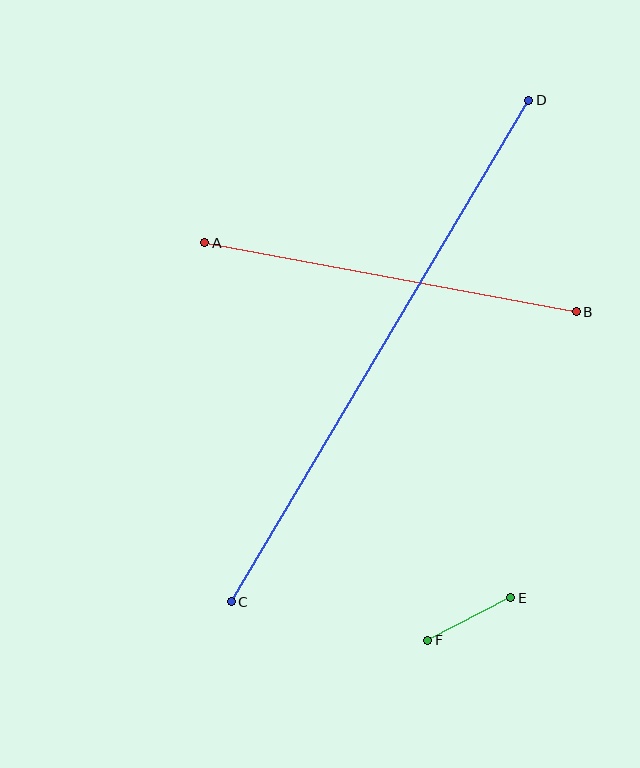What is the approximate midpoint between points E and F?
The midpoint is at approximately (469, 619) pixels.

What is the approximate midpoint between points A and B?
The midpoint is at approximately (391, 277) pixels.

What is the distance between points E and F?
The distance is approximately 93 pixels.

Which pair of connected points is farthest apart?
Points C and D are farthest apart.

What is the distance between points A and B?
The distance is approximately 378 pixels.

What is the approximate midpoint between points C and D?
The midpoint is at approximately (380, 351) pixels.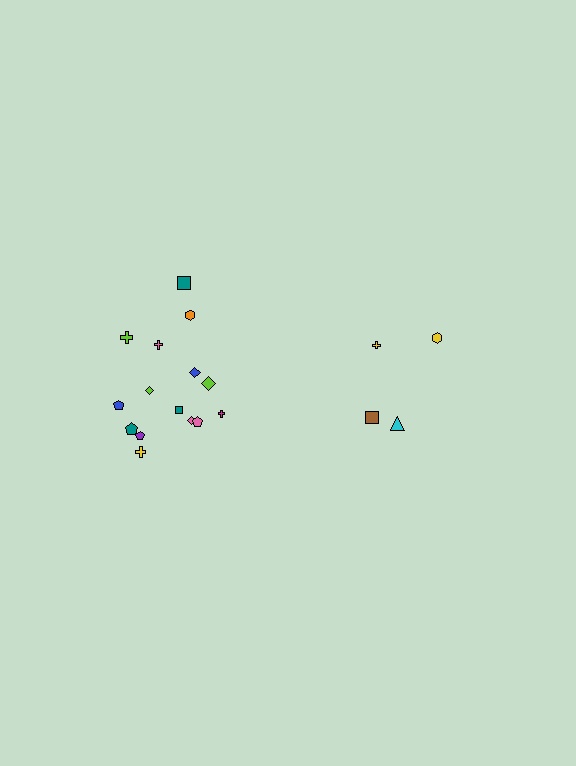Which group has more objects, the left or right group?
The left group.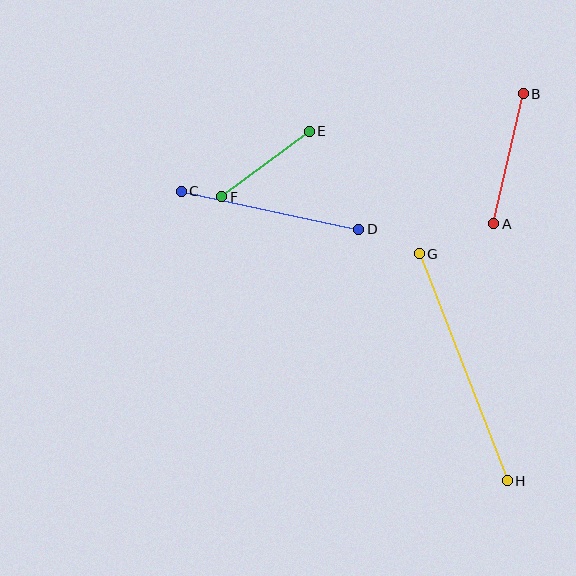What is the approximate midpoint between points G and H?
The midpoint is at approximately (463, 367) pixels.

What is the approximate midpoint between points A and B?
The midpoint is at approximately (509, 159) pixels.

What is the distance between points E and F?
The distance is approximately 109 pixels.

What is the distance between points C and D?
The distance is approximately 182 pixels.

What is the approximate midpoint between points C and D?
The midpoint is at approximately (270, 210) pixels.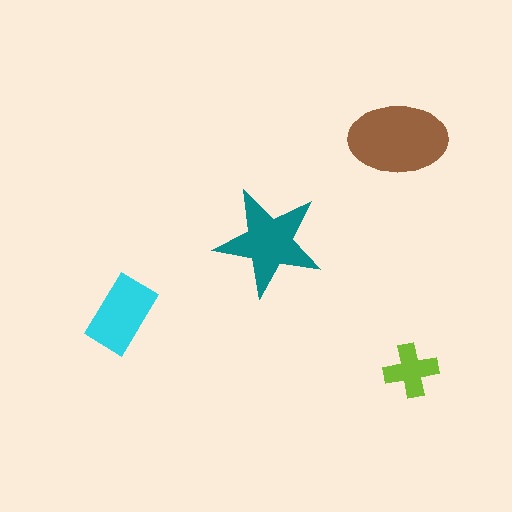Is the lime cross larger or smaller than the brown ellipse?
Smaller.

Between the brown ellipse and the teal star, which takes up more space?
The brown ellipse.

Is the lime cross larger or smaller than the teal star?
Smaller.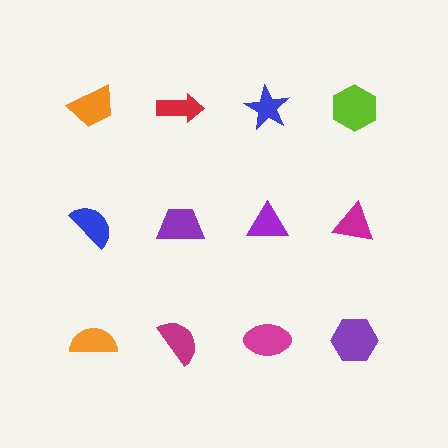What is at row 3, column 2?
A magenta semicircle.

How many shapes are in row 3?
4 shapes.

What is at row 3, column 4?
A purple hexagon.